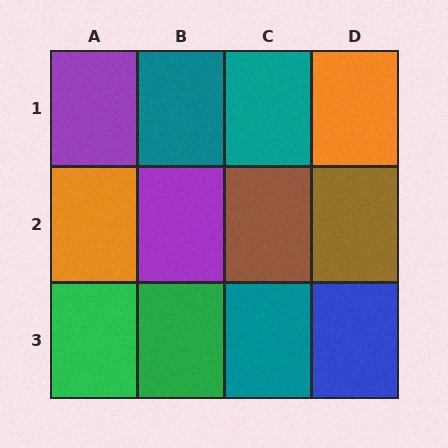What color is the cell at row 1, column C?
Teal.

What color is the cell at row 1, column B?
Teal.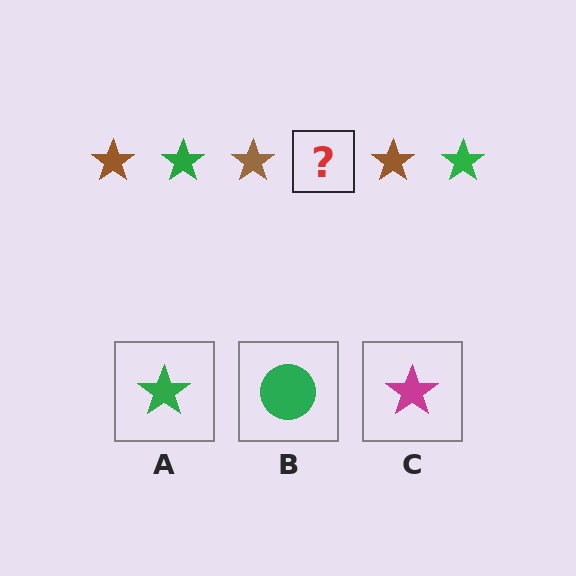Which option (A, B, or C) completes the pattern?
A.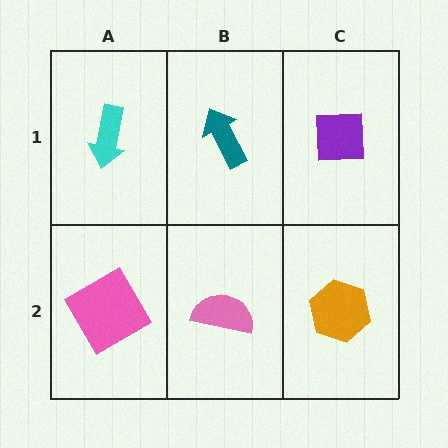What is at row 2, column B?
A pink semicircle.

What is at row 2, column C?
An orange hexagon.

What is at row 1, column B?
A teal arrow.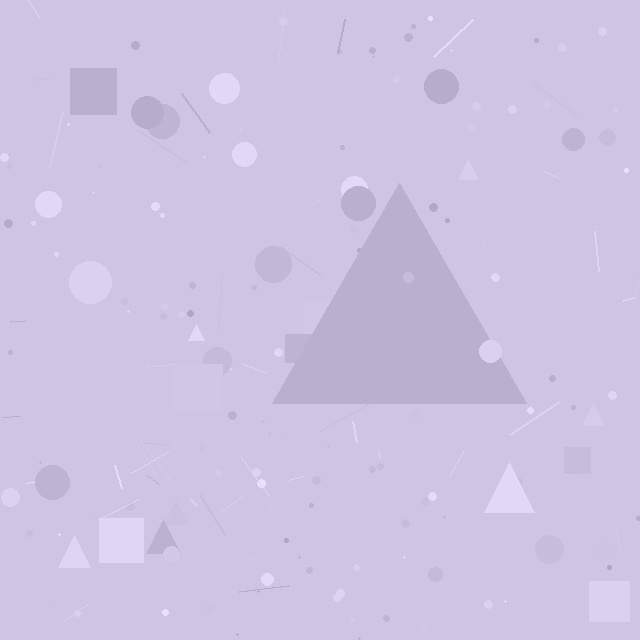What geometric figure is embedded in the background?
A triangle is embedded in the background.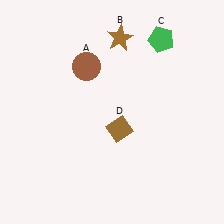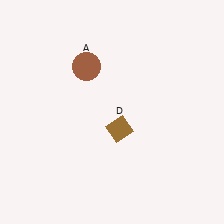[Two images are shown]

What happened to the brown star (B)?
The brown star (B) was removed in Image 2. It was in the top-right area of Image 1.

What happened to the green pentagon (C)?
The green pentagon (C) was removed in Image 2. It was in the top-right area of Image 1.